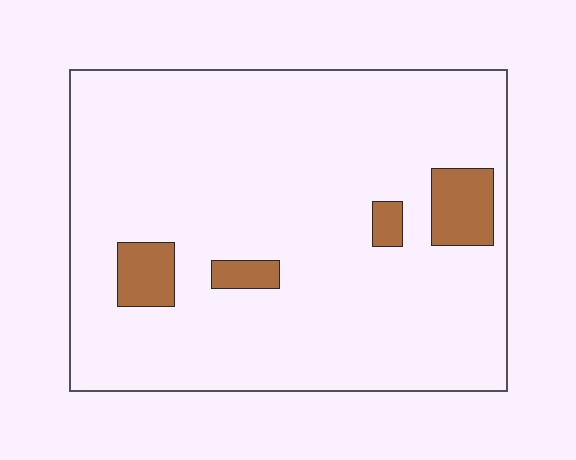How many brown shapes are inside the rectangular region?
4.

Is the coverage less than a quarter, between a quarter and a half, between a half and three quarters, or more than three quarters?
Less than a quarter.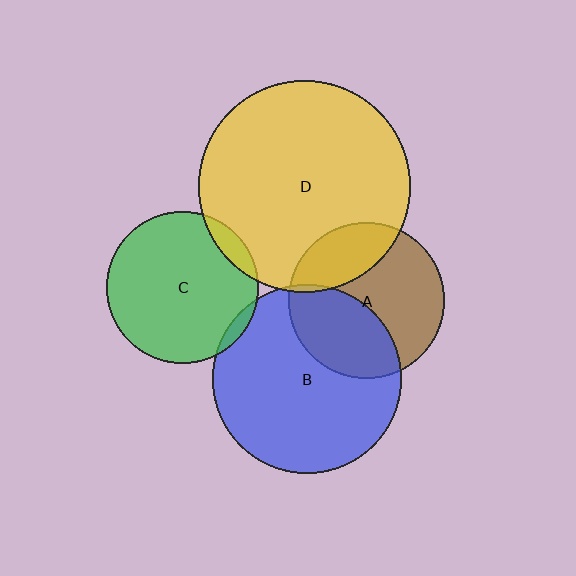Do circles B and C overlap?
Yes.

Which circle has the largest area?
Circle D (yellow).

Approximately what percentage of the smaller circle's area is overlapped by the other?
Approximately 5%.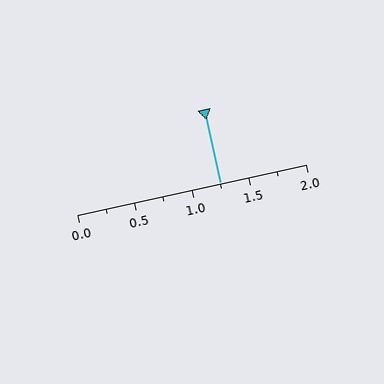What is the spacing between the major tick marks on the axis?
The major ticks are spaced 0.5 apart.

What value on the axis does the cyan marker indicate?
The marker indicates approximately 1.25.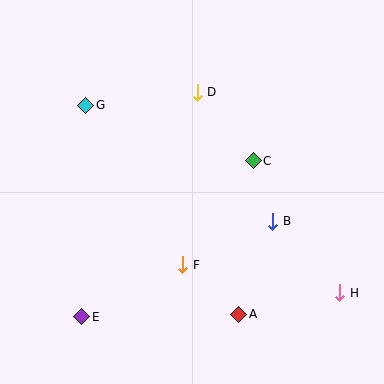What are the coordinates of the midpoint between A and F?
The midpoint between A and F is at (211, 290).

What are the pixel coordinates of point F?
Point F is at (183, 265).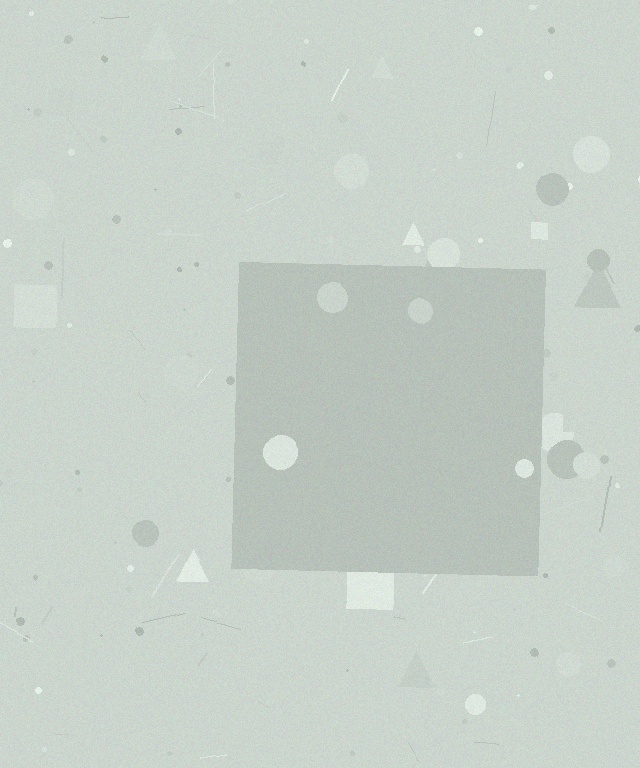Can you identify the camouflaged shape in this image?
The camouflaged shape is a square.